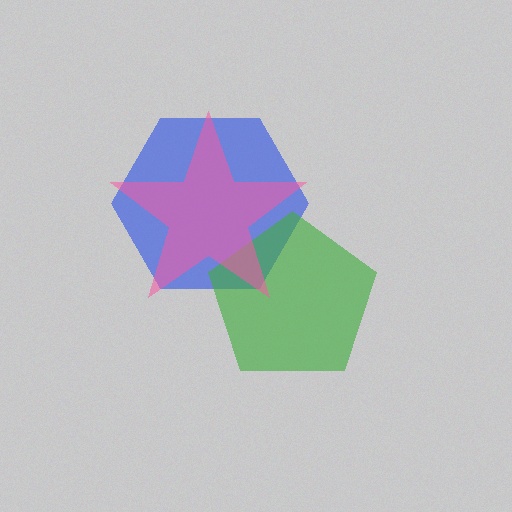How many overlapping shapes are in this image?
There are 3 overlapping shapes in the image.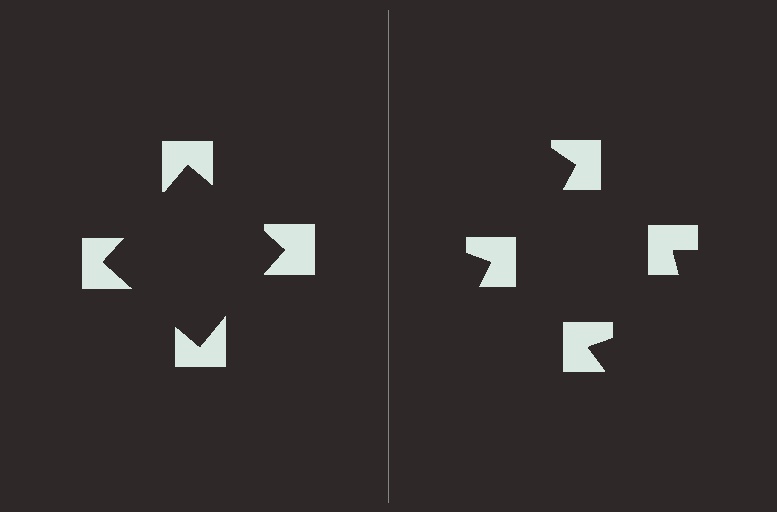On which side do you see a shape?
An illusory square appears on the left side. On the right side the wedge cuts are rotated, so no coherent shape forms.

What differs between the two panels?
The notched squares are positioned identically on both sides; only the wedge orientations differ. On the left they align to a square; on the right they are misaligned.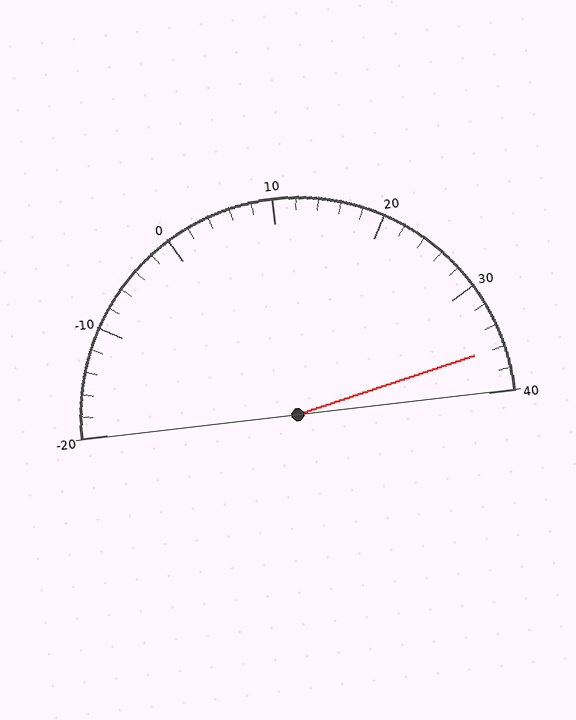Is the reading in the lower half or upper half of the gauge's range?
The reading is in the upper half of the range (-20 to 40).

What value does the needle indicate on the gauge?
The needle indicates approximately 36.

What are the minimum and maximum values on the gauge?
The gauge ranges from -20 to 40.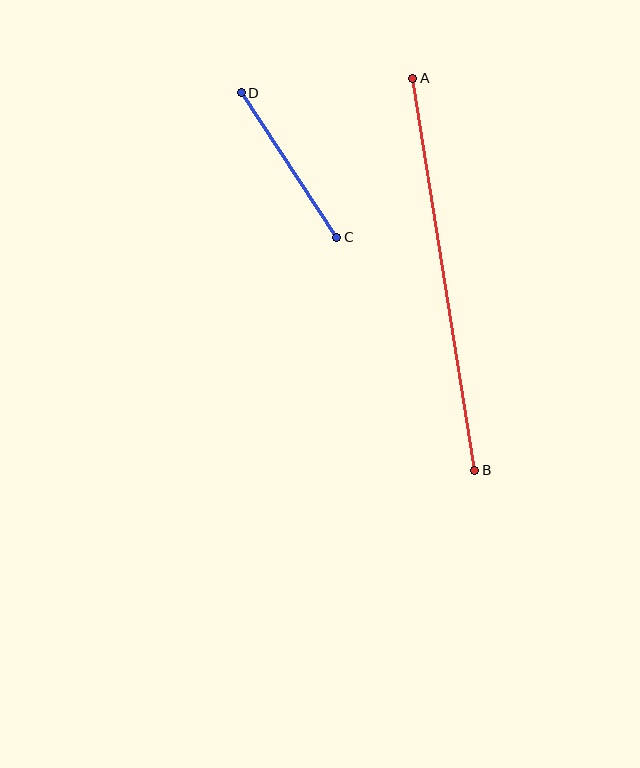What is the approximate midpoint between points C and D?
The midpoint is at approximately (289, 165) pixels.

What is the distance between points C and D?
The distance is approximately 173 pixels.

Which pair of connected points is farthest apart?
Points A and B are farthest apart.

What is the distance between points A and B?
The distance is approximately 397 pixels.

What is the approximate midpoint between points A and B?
The midpoint is at approximately (444, 274) pixels.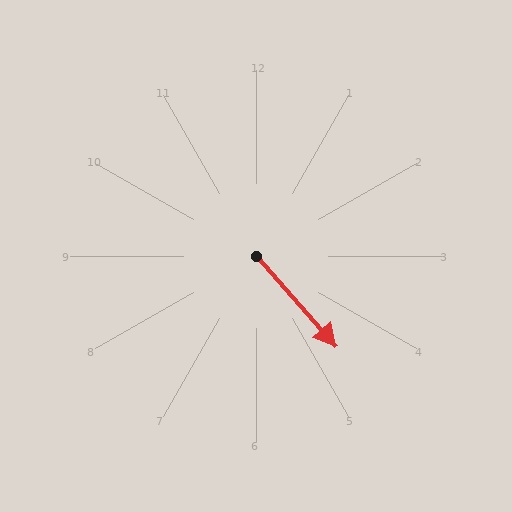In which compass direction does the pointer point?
Southeast.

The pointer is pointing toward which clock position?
Roughly 5 o'clock.